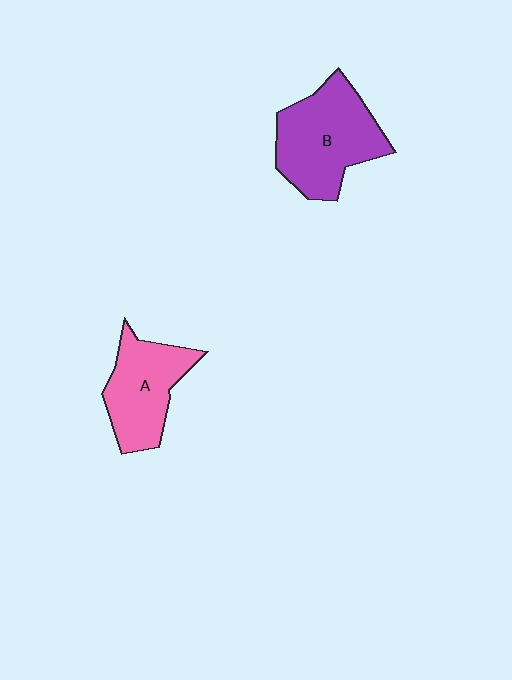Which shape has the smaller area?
Shape A (pink).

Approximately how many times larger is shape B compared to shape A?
Approximately 1.3 times.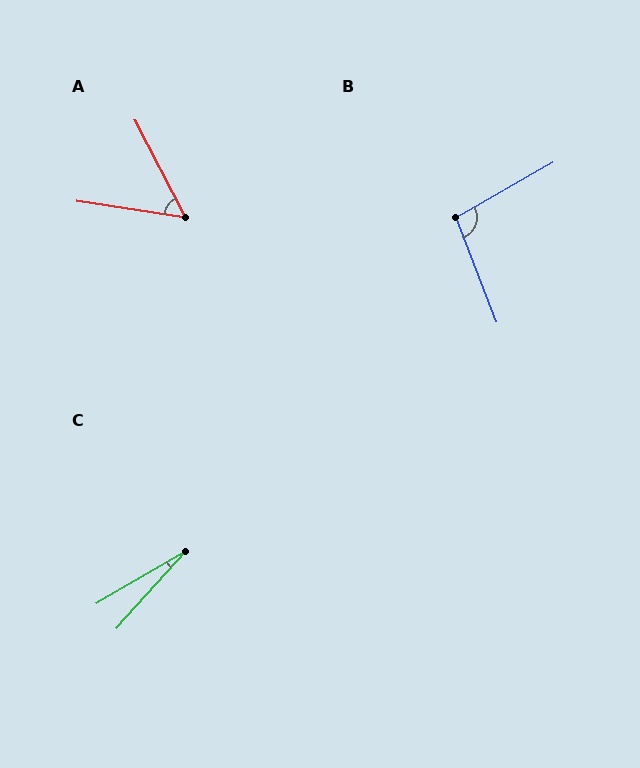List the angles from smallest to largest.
C (18°), A (54°), B (98°).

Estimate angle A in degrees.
Approximately 54 degrees.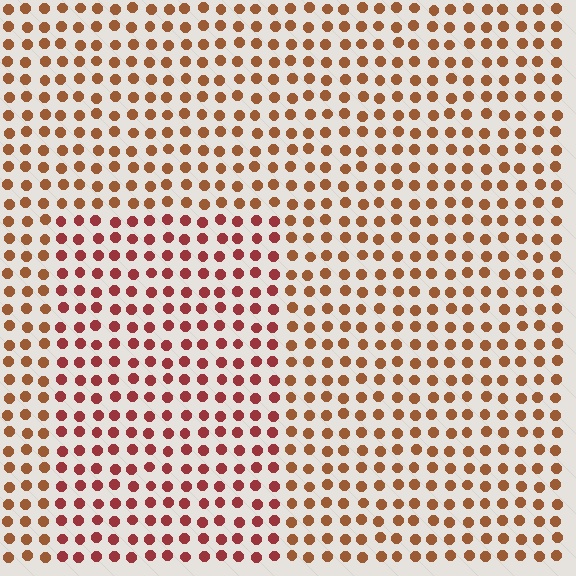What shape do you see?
I see a rectangle.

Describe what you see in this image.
The image is filled with small brown elements in a uniform arrangement. A rectangle-shaped region is visible where the elements are tinted to a slightly different hue, forming a subtle color boundary.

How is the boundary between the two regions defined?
The boundary is defined purely by a slight shift in hue (about 27 degrees). Spacing, size, and orientation are identical on both sides.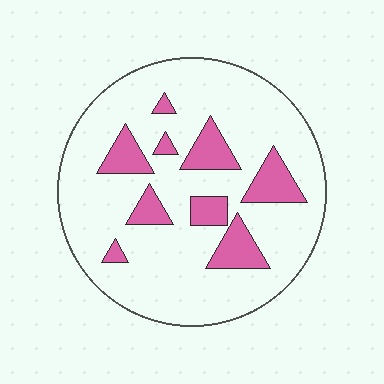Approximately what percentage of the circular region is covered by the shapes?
Approximately 20%.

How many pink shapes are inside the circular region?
9.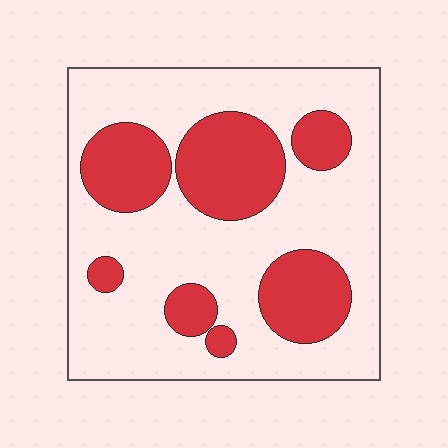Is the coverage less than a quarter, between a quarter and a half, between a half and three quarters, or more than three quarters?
Between a quarter and a half.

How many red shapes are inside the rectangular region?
7.